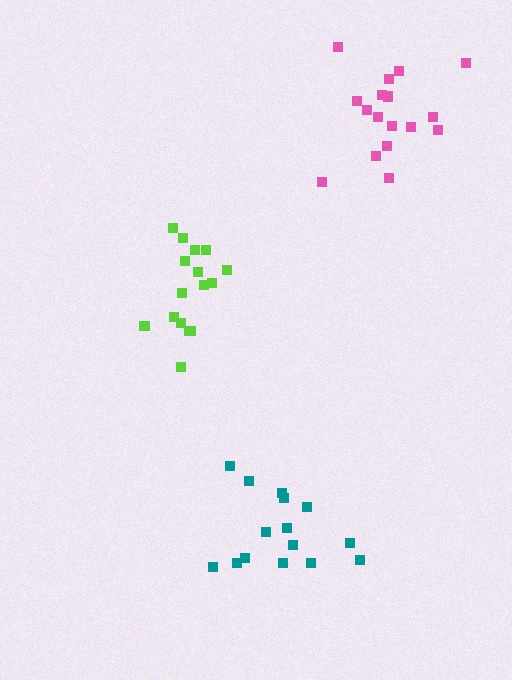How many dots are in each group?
Group 1: 16 dots, Group 2: 17 dots, Group 3: 15 dots (48 total).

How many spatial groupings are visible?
There are 3 spatial groupings.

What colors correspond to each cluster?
The clusters are colored: lime, pink, teal.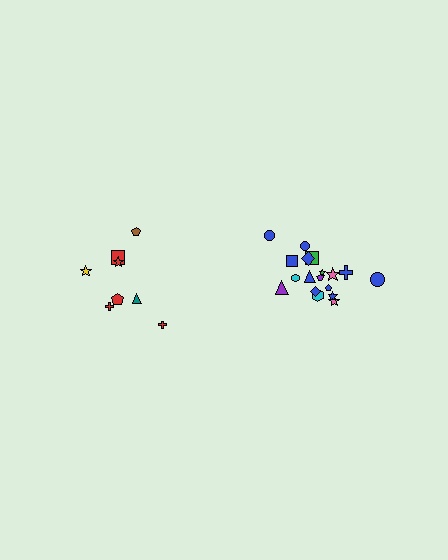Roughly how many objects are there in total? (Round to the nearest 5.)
Roughly 25 objects in total.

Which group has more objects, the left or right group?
The right group.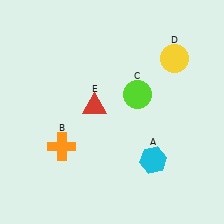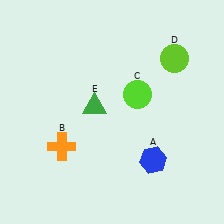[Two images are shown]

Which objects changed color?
A changed from cyan to blue. D changed from yellow to lime. E changed from red to green.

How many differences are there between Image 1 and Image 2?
There are 3 differences between the two images.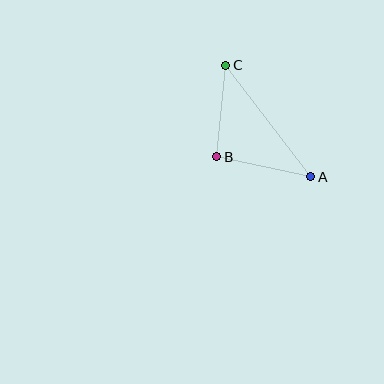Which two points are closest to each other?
Points B and C are closest to each other.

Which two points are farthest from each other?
Points A and C are farthest from each other.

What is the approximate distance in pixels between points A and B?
The distance between A and B is approximately 96 pixels.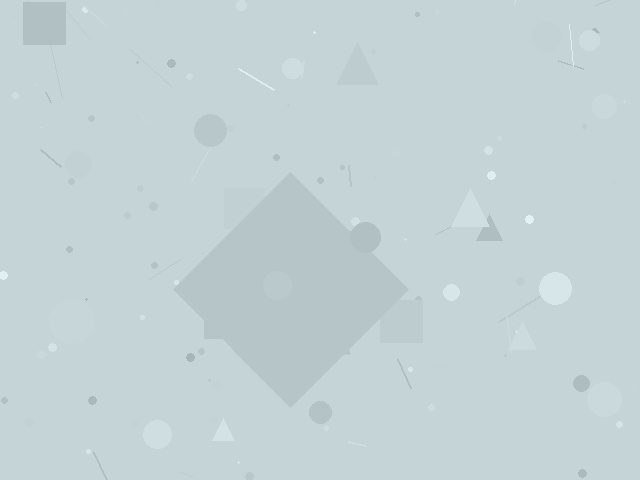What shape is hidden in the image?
A diamond is hidden in the image.